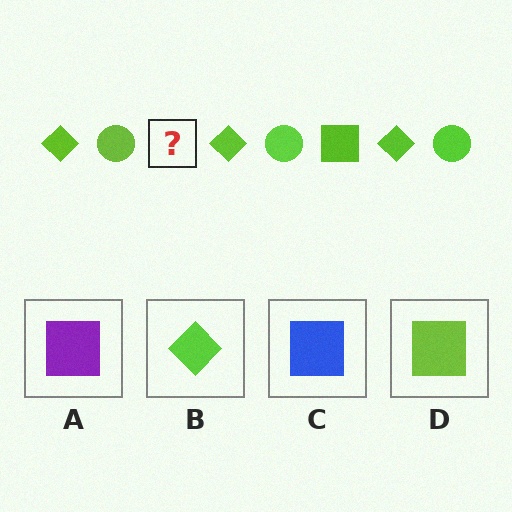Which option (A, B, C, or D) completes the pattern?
D.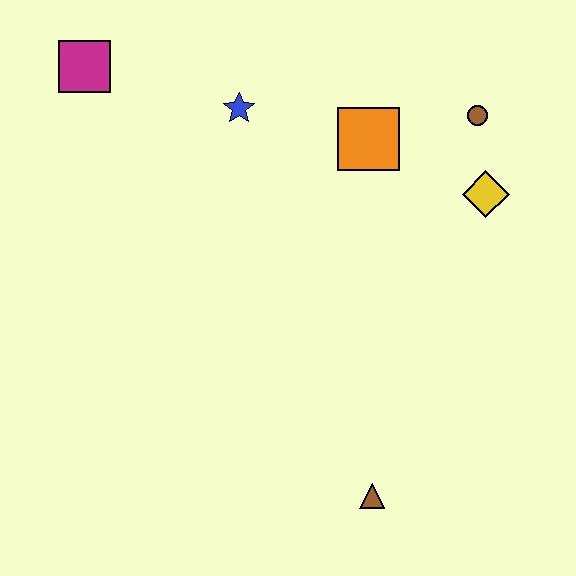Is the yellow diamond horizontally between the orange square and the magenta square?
No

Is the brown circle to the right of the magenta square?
Yes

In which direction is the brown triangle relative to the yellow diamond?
The brown triangle is below the yellow diamond.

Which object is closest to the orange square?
The brown circle is closest to the orange square.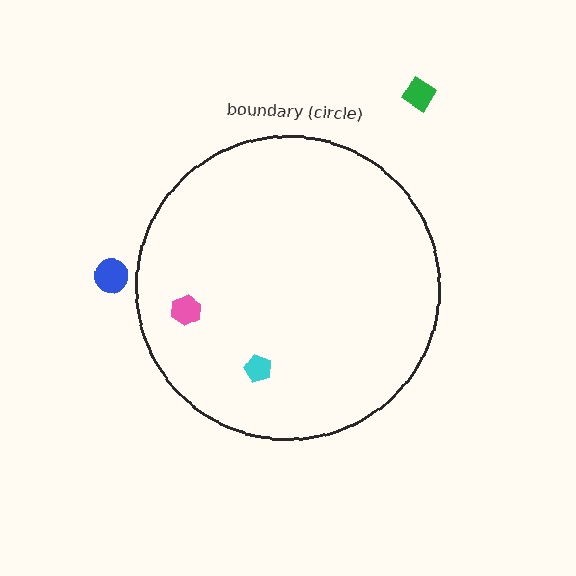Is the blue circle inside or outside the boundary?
Outside.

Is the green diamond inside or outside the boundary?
Outside.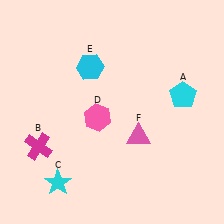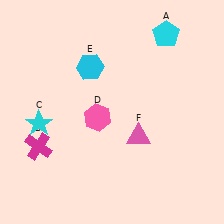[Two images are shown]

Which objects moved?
The objects that moved are: the cyan pentagon (A), the cyan star (C).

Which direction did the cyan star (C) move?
The cyan star (C) moved up.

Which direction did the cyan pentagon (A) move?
The cyan pentagon (A) moved up.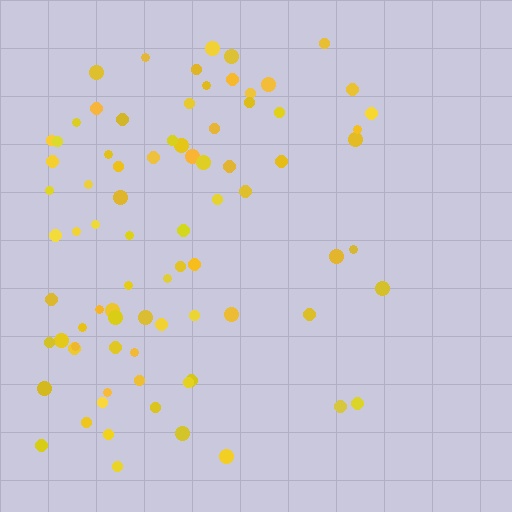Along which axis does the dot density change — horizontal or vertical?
Horizontal.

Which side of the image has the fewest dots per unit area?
The right.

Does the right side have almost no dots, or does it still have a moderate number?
Still a moderate number, just noticeably fewer than the left.